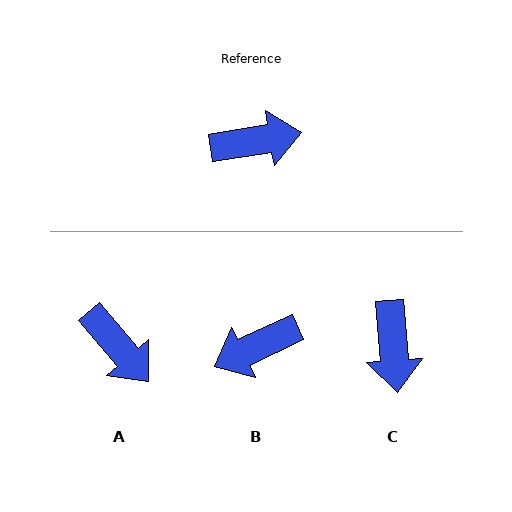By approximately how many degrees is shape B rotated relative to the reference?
Approximately 165 degrees clockwise.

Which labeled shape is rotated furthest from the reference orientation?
B, about 165 degrees away.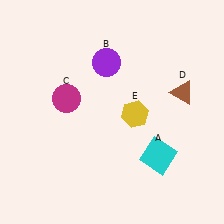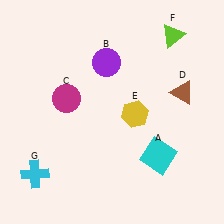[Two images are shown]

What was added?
A lime triangle (F), a cyan cross (G) were added in Image 2.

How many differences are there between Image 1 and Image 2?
There are 2 differences between the two images.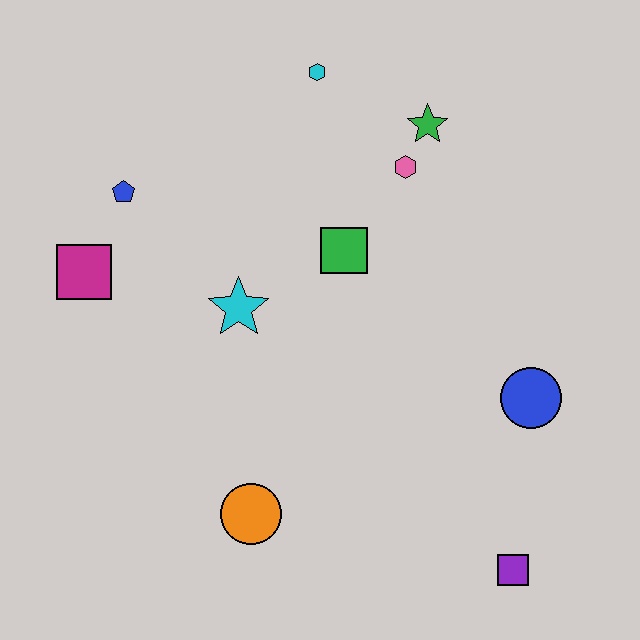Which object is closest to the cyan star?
The green square is closest to the cyan star.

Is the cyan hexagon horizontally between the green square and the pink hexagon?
No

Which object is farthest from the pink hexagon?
The purple square is farthest from the pink hexagon.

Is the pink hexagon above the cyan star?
Yes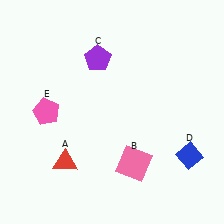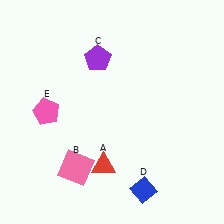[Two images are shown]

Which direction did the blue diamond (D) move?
The blue diamond (D) moved left.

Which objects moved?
The objects that moved are: the red triangle (A), the pink square (B), the blue diamond (D).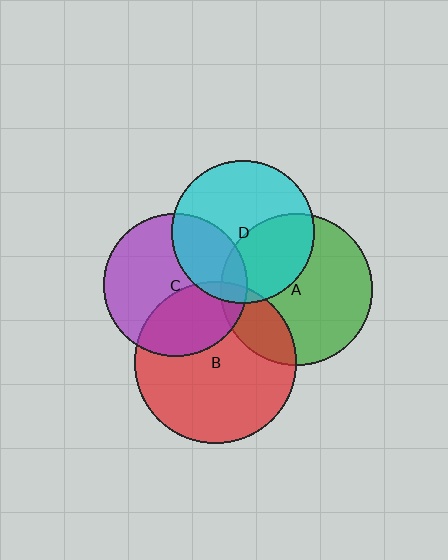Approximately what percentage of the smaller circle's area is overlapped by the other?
Approximately 40%.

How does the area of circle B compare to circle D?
Approximately 1.3 times.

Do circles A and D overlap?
Yes.